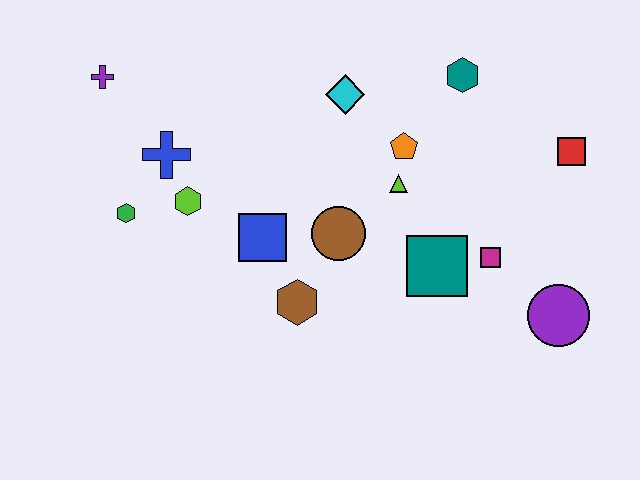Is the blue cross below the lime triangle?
No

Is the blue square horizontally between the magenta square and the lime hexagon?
Yes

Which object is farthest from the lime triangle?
The purple cross is farthest from the lime triangle.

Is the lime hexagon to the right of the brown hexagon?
No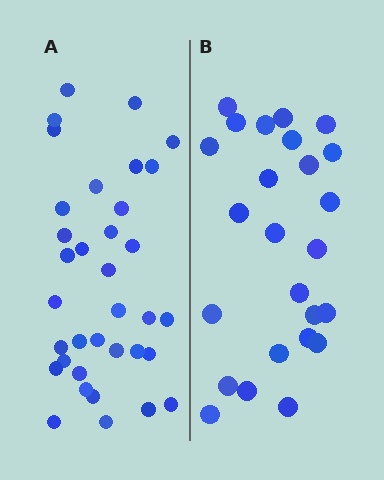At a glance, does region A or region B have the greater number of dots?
Region A (the left region) has more dots.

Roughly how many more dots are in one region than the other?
Region A has roughly 10 or so more dots than region B.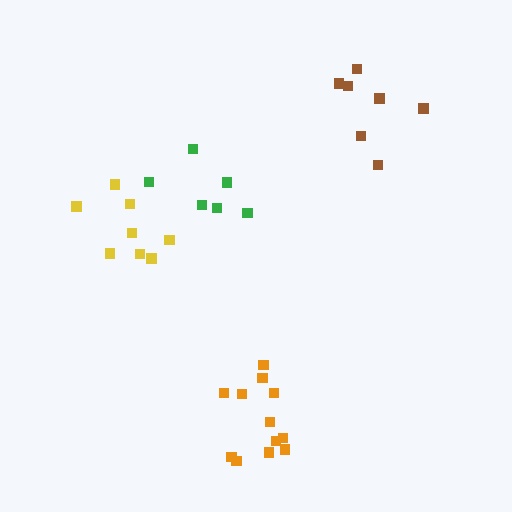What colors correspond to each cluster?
The clusters are colored: yellow, brown, orange, green.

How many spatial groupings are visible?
There are 4 spatial groupings.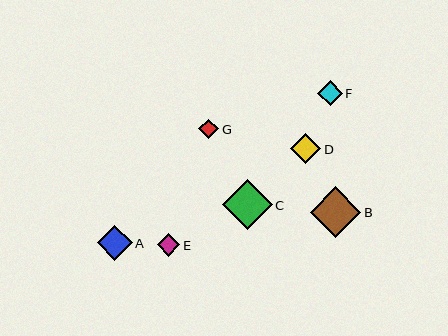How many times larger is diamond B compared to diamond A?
Diamond B is approximately 1.4 times the size of diamond A.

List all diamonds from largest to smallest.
From largest to smallest: B, C, A, D, F, E, G.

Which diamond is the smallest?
Diamond G is the smallest with a size of approximately 20 pixels.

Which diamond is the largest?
Diamond B is the largest with a size of approximately 50 pixels.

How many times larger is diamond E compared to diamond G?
Diamond E is approximately 1.1 times the size of diamond G.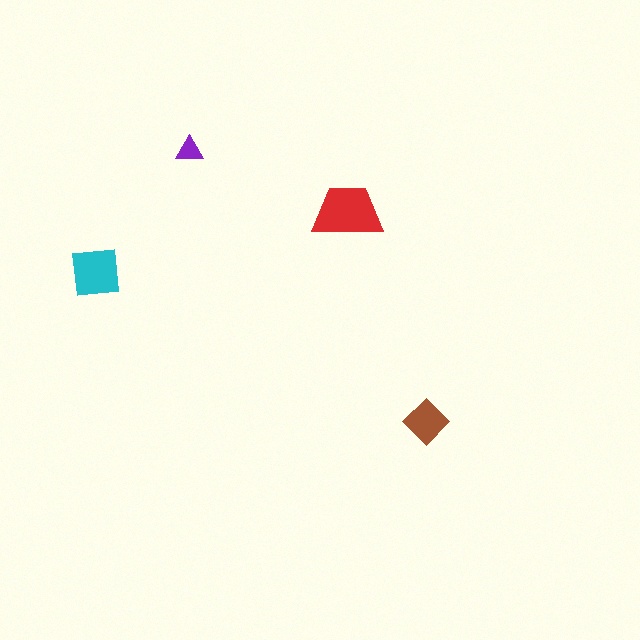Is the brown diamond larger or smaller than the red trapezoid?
Smaller.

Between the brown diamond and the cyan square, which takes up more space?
The cyan square.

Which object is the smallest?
The purple triangle.